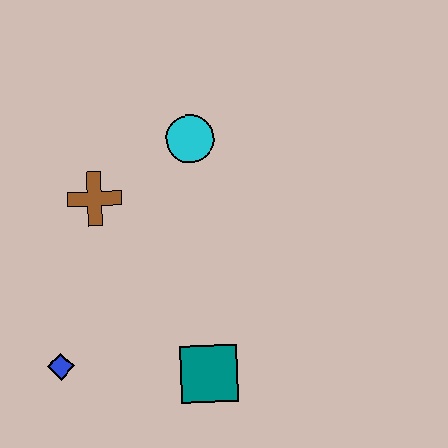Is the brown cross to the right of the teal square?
No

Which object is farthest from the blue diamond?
The cyan circle is farthest from the blue diamond.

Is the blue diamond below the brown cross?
Yes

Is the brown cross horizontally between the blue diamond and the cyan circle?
Yes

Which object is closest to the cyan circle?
The brown cross is closest to the cyan circle.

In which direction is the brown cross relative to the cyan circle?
The brown cross is to the left of the cyan circle.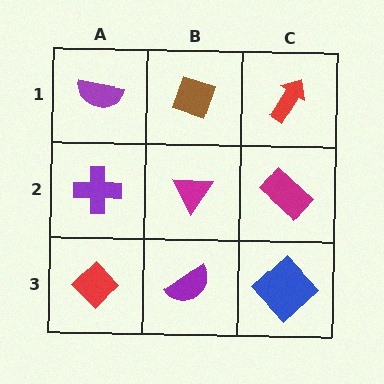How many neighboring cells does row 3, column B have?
3.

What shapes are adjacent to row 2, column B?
A brown diamond (row 1, column B), a purple semicircle (row 3, column B), a purple cross (row 2, column A), a magenta rectangle (row 2, column C).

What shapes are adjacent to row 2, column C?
A red arrow (row 1, column C), a blue diamond (row 3, column C), a magenta triangle (row 2, column B).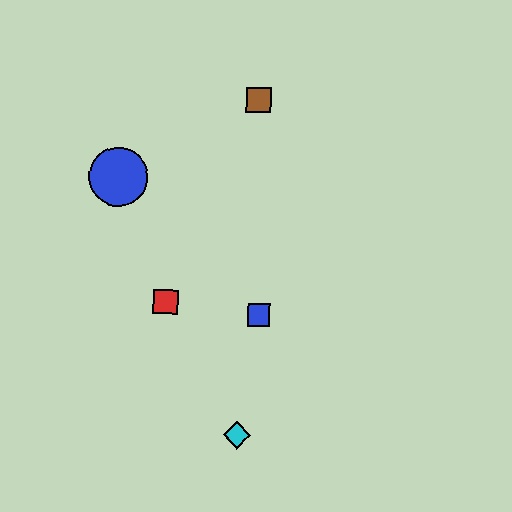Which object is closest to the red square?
The blue square is closest to the red square.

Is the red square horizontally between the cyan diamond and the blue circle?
Yes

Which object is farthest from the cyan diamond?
The brown square is farthest from the cyan diamond.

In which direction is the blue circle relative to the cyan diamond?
The blue circle is above the cyan diamond.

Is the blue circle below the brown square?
Yes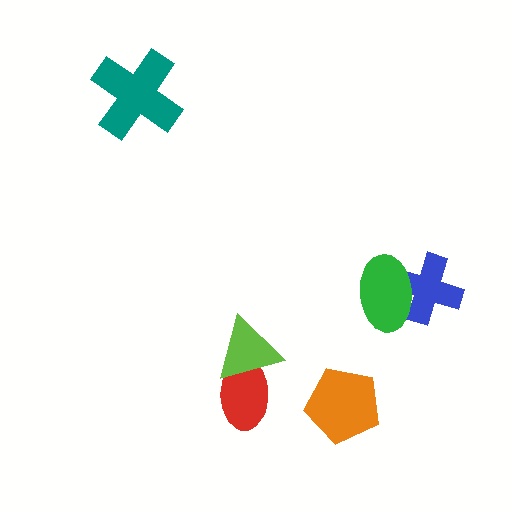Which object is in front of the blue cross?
The green ellipse is in front of the blue cross.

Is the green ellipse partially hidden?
No, no other shape covers it.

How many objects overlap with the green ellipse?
1 object overlaps with the green ellipse.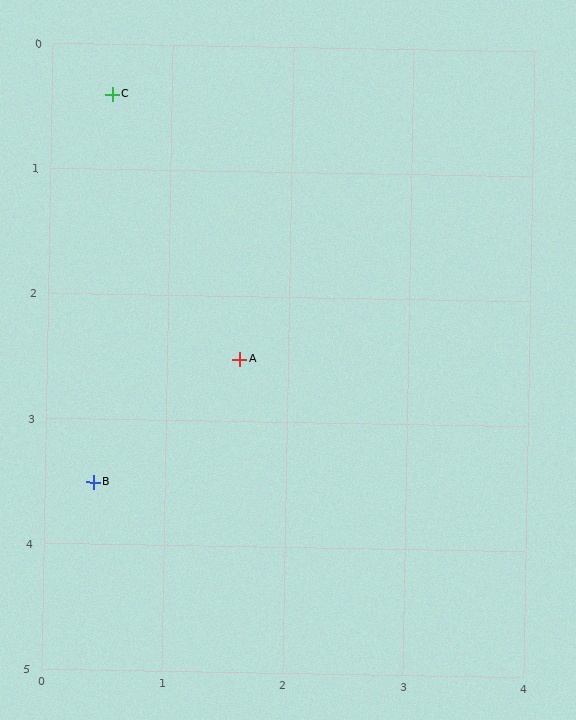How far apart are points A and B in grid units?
Points A and B are about 1.6 grid units apart.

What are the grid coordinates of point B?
Point B is at approximately (0.4, 3.5).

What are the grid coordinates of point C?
Point C is at approximately (0.5, 0.4).